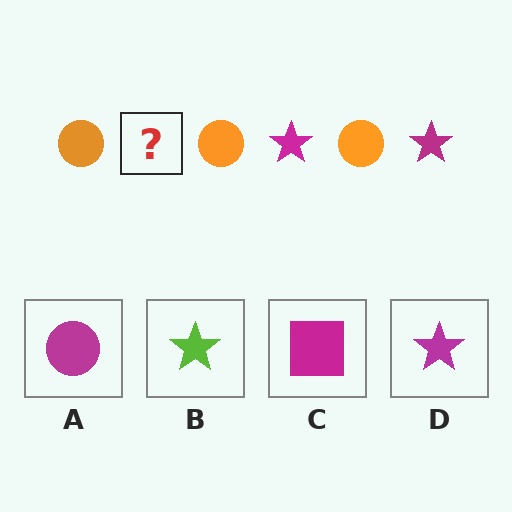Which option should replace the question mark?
Option D.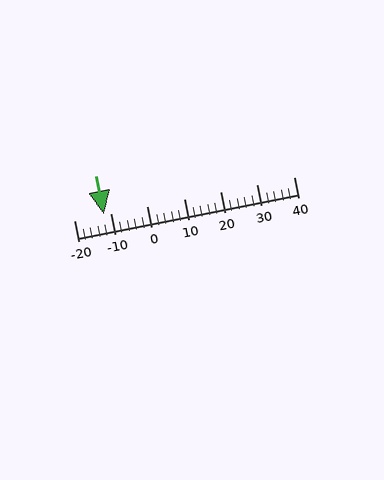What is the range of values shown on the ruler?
The ruler shows values from -20 to 40.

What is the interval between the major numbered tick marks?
The major tick marks are spaced 10 units apart.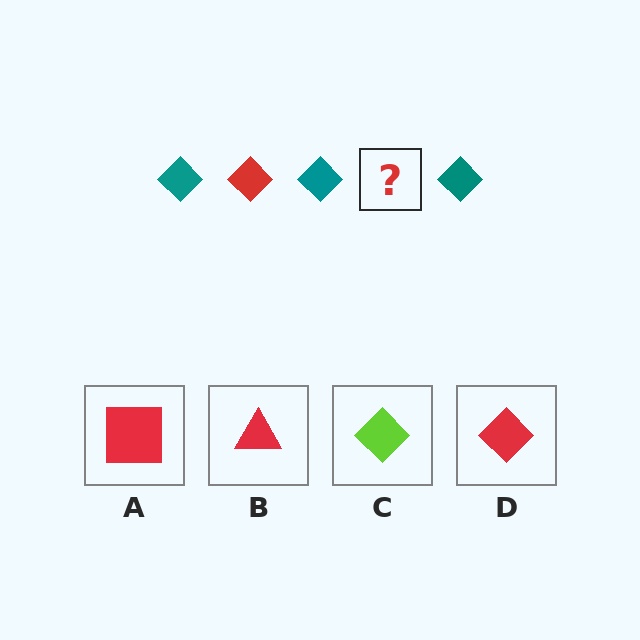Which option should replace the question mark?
Option D.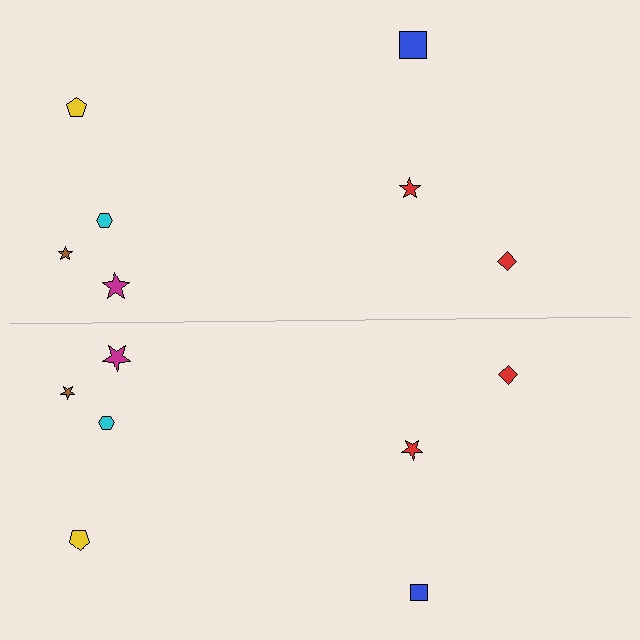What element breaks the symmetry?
The blue square on the bottom side has a different size than its mirror counterpart.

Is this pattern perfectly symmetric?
No, the pattern is not perfectly symmetric. The blue square on the bottom side has a different size than its mirror counterpart.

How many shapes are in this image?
There are 14 shapes in this image.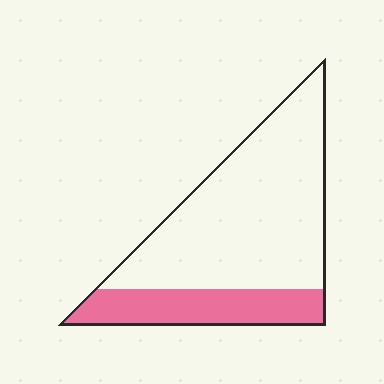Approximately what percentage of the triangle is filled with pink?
Approximately 25%.